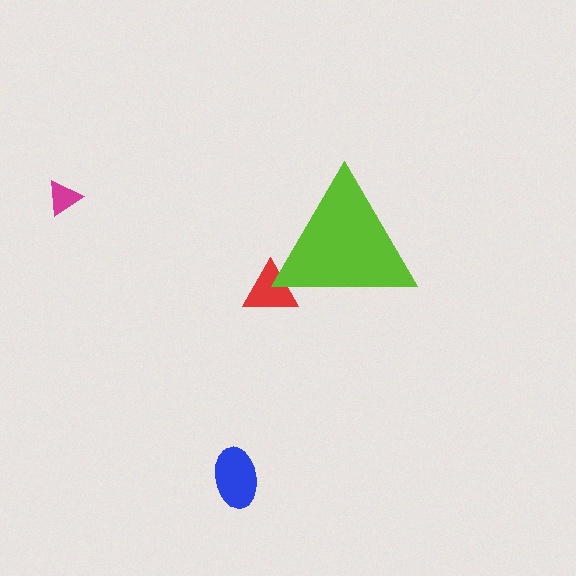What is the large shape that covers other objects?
A lime triangle.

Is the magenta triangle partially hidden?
No, the magenta triangle is fully visible.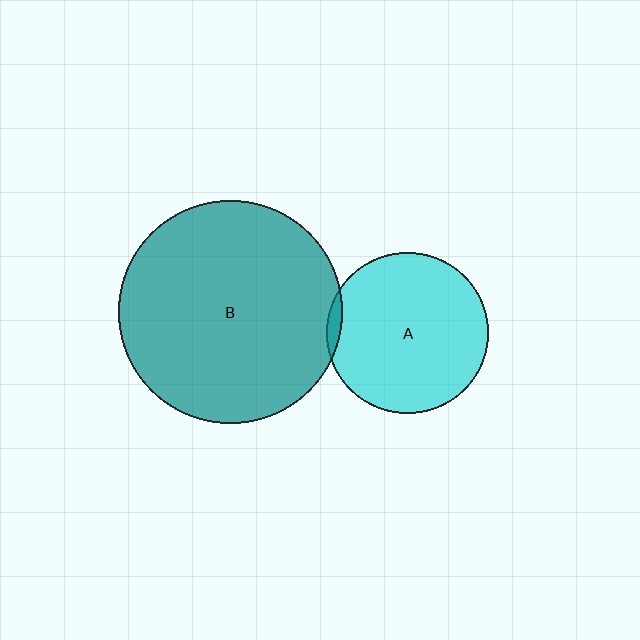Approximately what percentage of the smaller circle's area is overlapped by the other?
Approximately 5%.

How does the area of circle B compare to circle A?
Approximately 1.9 times.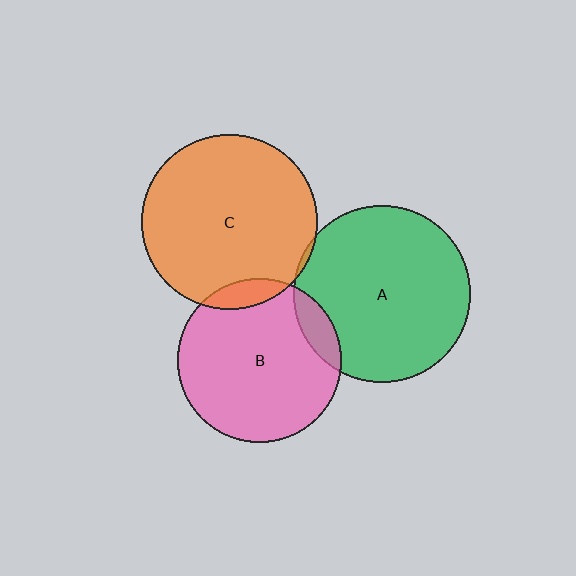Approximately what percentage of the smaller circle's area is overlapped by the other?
Approximately 5%.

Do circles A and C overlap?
Yes.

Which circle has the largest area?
Circle A (green).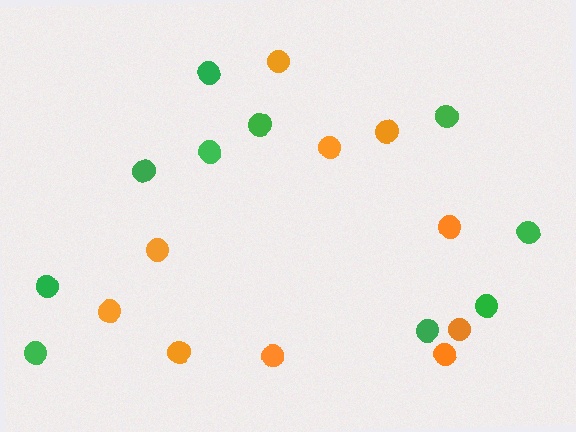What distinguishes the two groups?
There are 2 groups: one group of orange circles (10) and one group of green circles (10).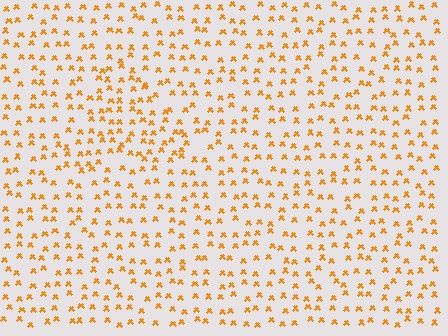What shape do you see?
I see a triangle.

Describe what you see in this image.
The image contains small orange elements arranged at two different densities. A triangle-shaped region is visible where the elements are more densely packed than the surrounding area.